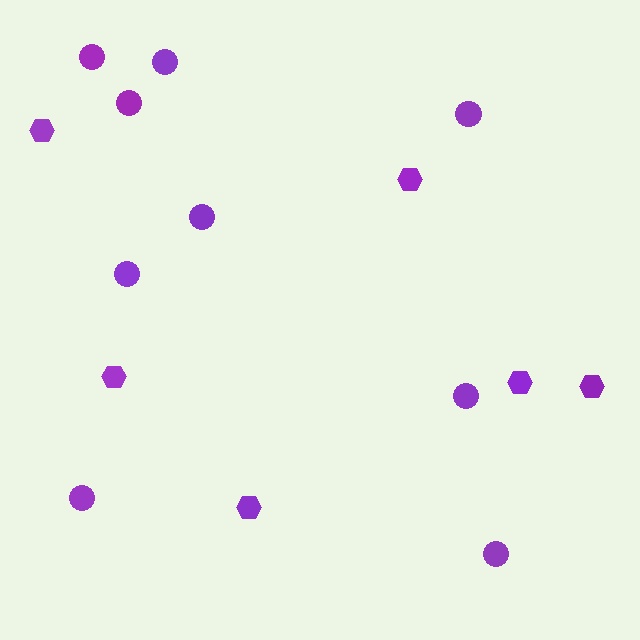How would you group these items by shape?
There are 2 groups: one group of hexagons (6) and one group of circles (9).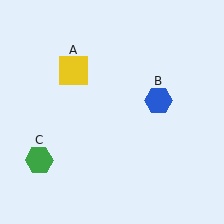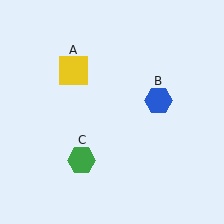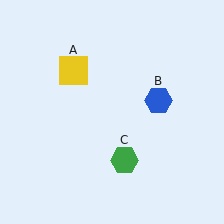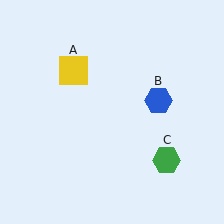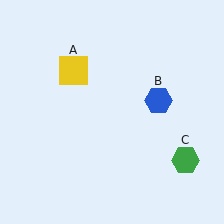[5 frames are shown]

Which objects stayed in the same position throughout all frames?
Yellow square (object A) and blue hexagon (object B) remained stationary.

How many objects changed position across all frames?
1 object changed position: green hexagon (object C).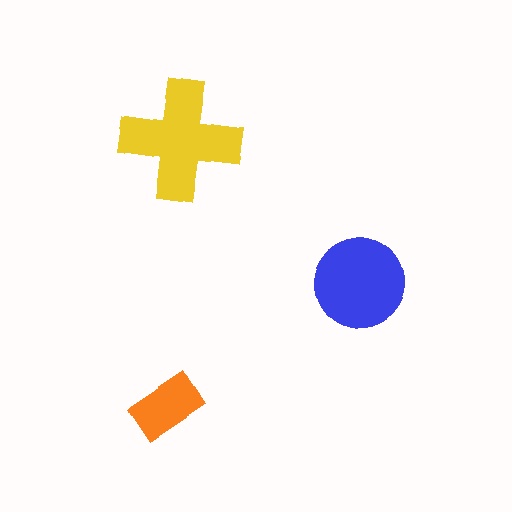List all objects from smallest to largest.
The orange rectangle, the blue circle, the yellow cross.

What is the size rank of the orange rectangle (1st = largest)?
3rd.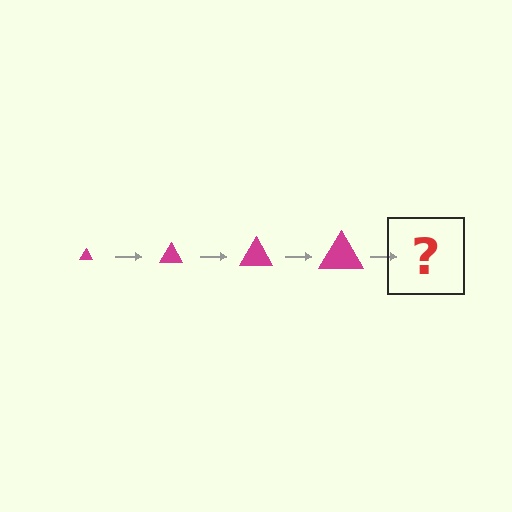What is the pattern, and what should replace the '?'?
The pattern is that the triangle gets progressively larger each step. The '?' should be a magenta triangle, larger than the previous one.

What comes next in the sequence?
The next element should be a magenta triangle, larger than the previous one.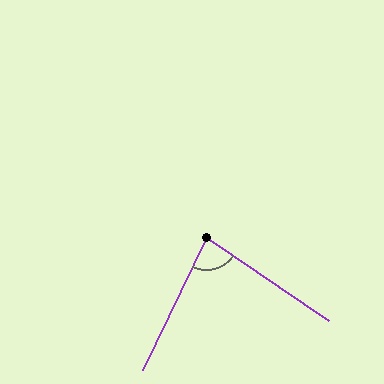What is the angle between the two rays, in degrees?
Approximately 82 degrees.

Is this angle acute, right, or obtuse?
It is acute.